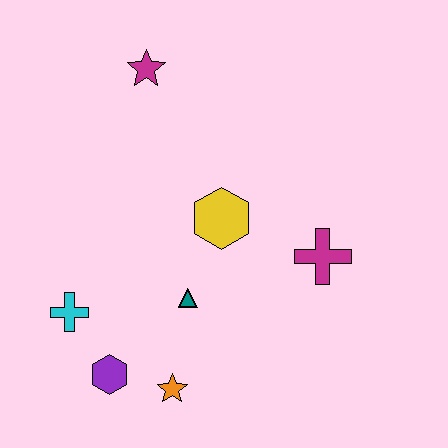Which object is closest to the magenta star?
The yellow hexagon is closest to the magenta star.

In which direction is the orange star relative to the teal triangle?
The orange star is below the teal triangle.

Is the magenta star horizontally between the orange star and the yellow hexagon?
No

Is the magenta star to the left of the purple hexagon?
No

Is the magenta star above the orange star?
Yes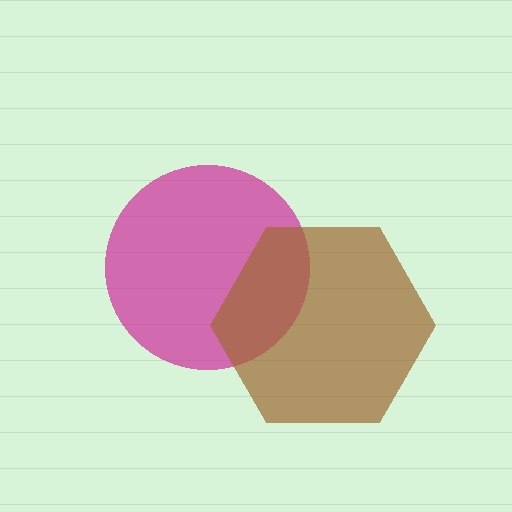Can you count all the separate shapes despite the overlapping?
Yes, there are 2 separate shapes.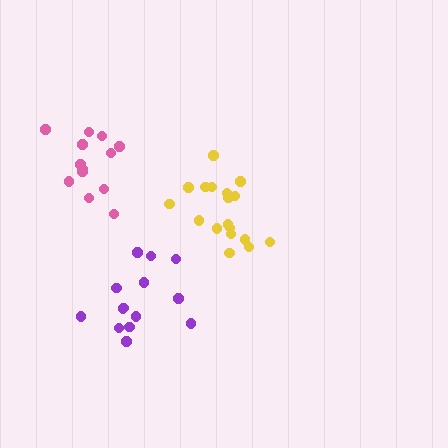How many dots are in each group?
Group 1: 14 dots, Group 2: 14 dots, Group 3: 18 dots (46 total).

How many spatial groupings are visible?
There are 3 spatial groupings.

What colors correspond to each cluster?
The clusters are colored: purple, pink, yellow.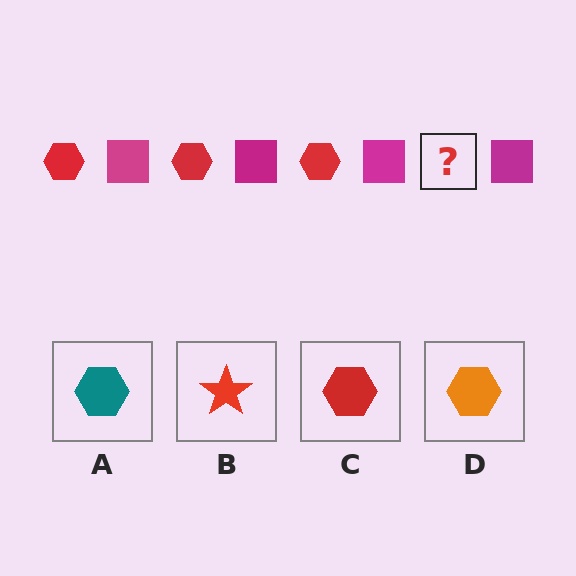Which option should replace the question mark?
Option C.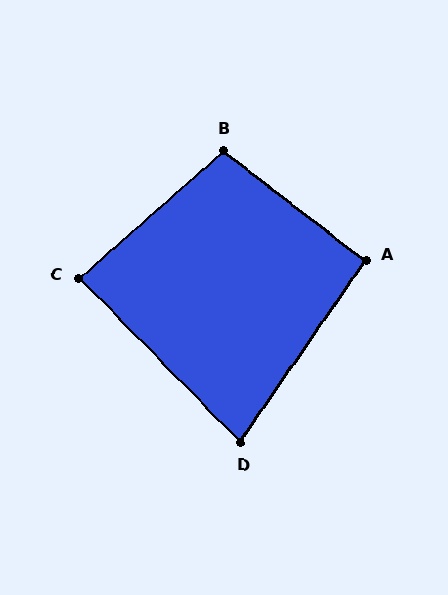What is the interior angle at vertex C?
Approximately 87 degrees (approximately right).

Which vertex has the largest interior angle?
B, at approximately 101 degrees.